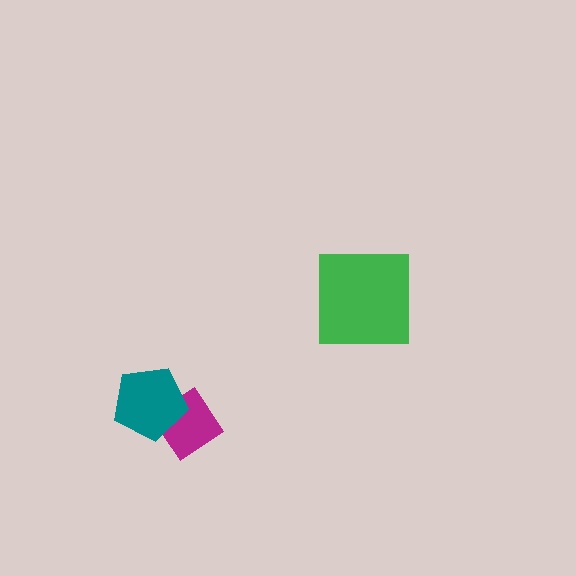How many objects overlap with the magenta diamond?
1 object overlaps with the magenta diamond.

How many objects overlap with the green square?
0 objects overlap with the green square.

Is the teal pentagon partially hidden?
No, no other shape covers it.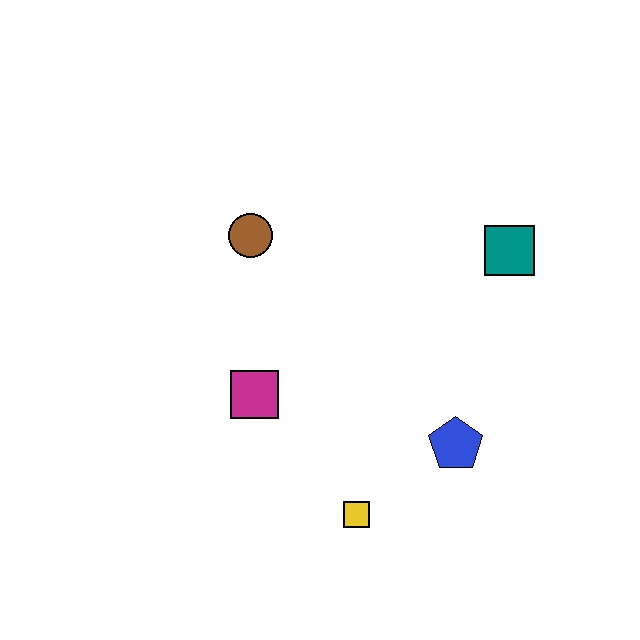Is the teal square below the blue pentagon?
No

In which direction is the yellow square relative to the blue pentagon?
The yellow square is to the left of the blue pentagon.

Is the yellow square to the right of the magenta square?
Yes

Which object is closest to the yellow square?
The blue pentagon is closest to the yellow square.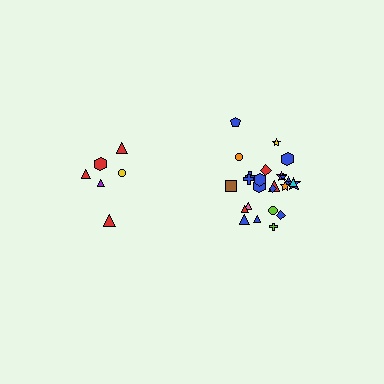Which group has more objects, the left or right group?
The right group.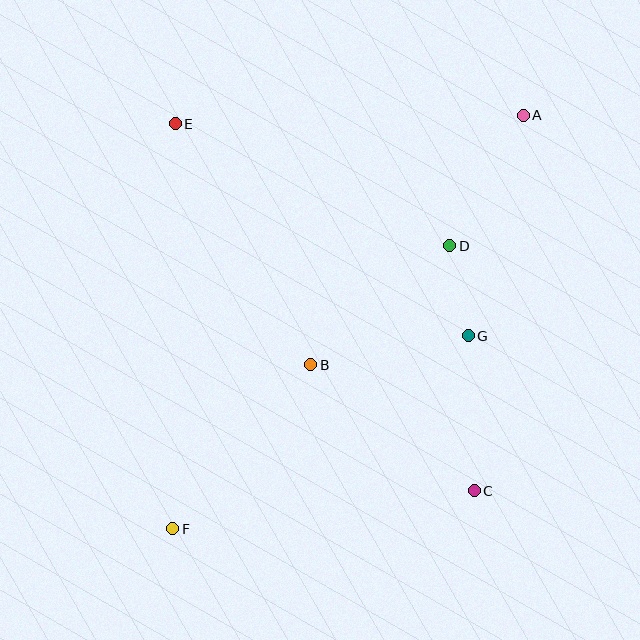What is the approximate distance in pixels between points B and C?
The distance between B and C is approximately 207 pixels.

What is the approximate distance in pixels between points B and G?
The distance between B and G is approximately 160 pixels.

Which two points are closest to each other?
Points D and G are closest to each other.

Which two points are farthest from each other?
Points A and F are farthest from each other.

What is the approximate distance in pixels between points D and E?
The distance between D and E is approximately 301 pixels.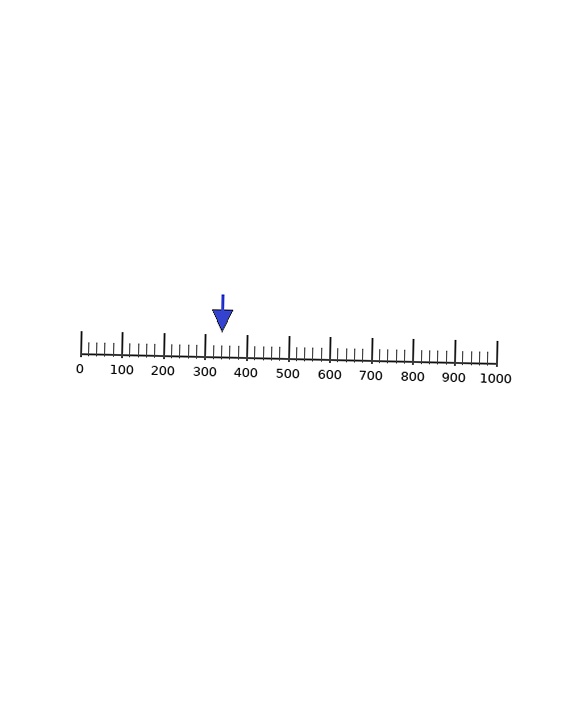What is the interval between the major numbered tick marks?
The major tick marks are spaced 100 units apart.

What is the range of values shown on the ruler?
The ruler shows values from 0 to 1000.